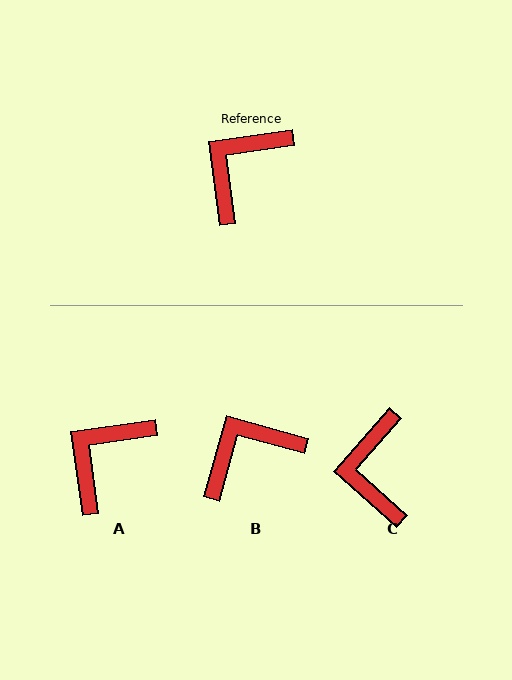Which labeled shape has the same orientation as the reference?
A.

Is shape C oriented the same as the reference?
No, it is off by about 41 degrees.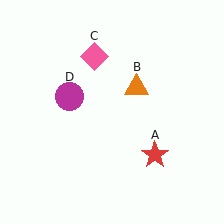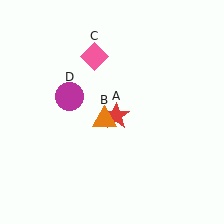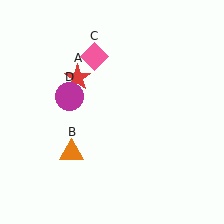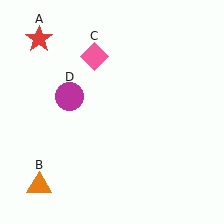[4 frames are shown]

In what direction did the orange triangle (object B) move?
The orange triangle (object B) moved down and to the left.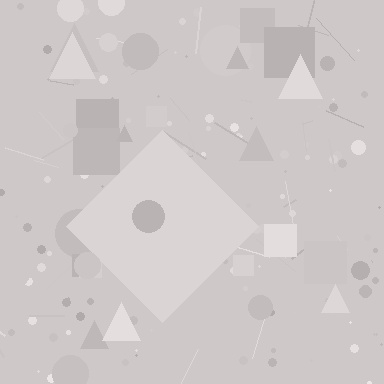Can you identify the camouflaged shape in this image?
The camouflaged shape is a diamond.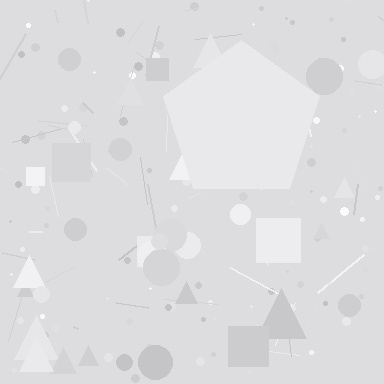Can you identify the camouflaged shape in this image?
The camouflaged shape is a pentagon.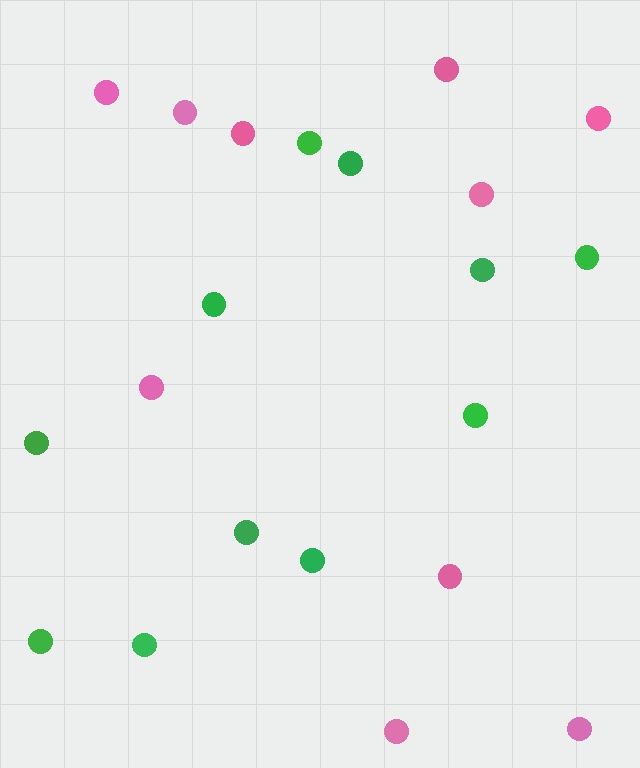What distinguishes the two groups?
There are 2 groups: one group of pink circles (10) and one group of green circles (11).